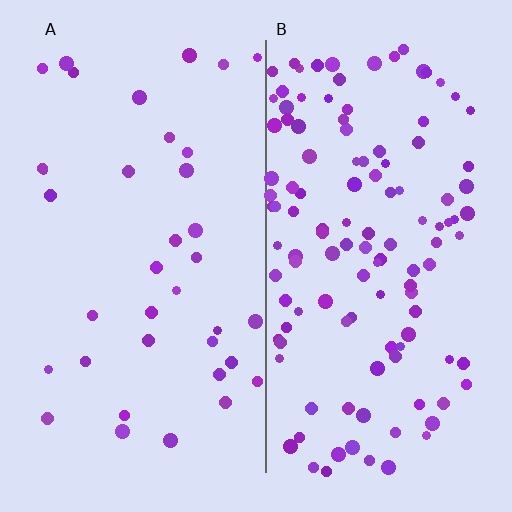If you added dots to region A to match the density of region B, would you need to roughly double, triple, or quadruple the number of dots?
Approximately triple.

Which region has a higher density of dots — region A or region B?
B (the right).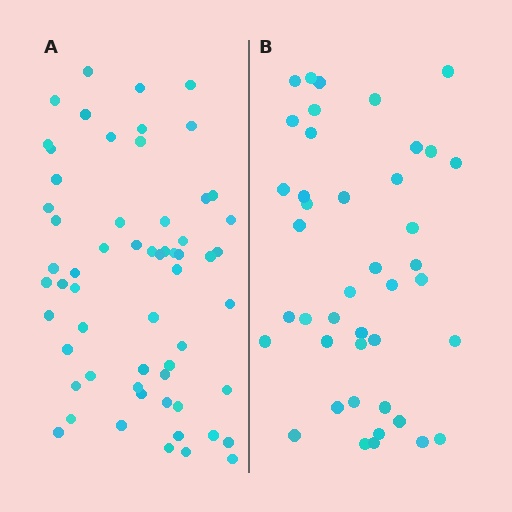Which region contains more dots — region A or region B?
Region A (the left region) has more dots.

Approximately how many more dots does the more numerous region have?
Region A has approximately 20 more dots than region B.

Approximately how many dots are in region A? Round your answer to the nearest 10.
About 60 dots.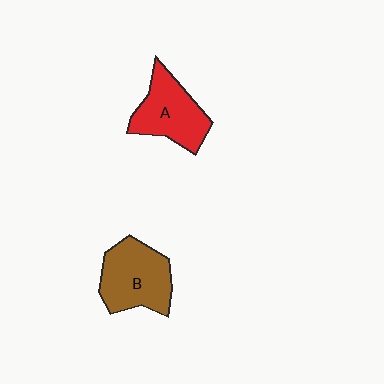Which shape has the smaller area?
Shape A (red).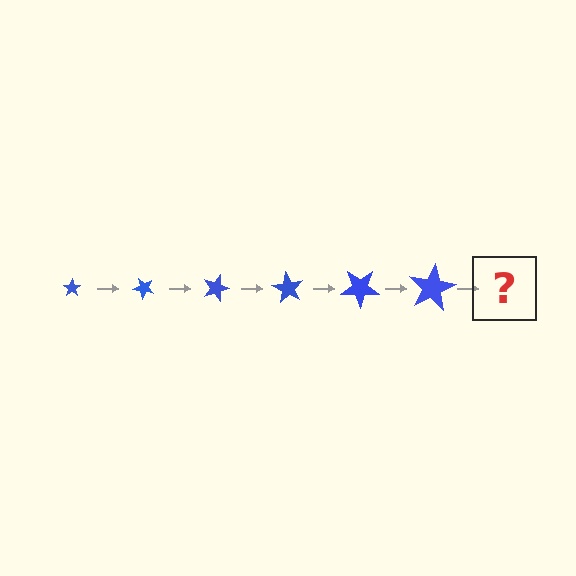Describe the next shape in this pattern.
It should be a star, larger than the previous one and rotated 270 degrees from the start.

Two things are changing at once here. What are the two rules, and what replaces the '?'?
The two rules are that the star grows larger each step and it rotates 45 degrees each step. The '?' should be a star, larger than the previous one and rotated 270 degrees from the start.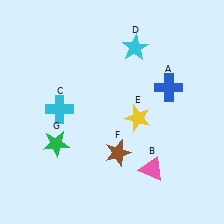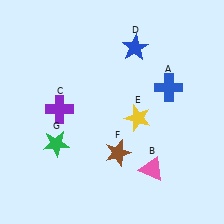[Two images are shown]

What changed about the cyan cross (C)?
In Image 1, C is cyan. In Image 2, it changed to purple.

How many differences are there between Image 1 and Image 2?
There are 2 differences between the two images.